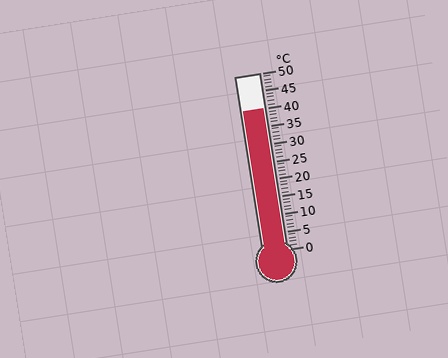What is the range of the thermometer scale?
The thermometer scale ranges from 0°C to 50°C.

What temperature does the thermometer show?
The thermometer shows approximately 40°C.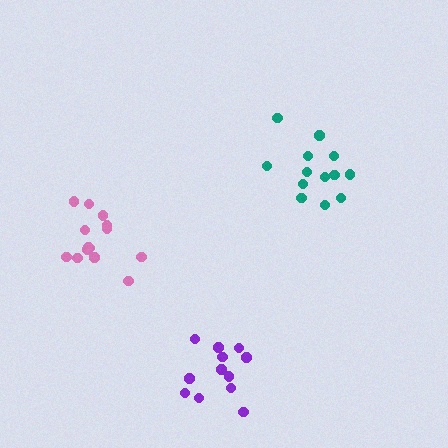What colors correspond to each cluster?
The clusters are colored: teal, pink, purple.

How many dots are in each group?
Group 1: 13 dots, Group 2: 14 dots, Group 3: 12 dots (39 total).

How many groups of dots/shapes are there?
There are 3 groups.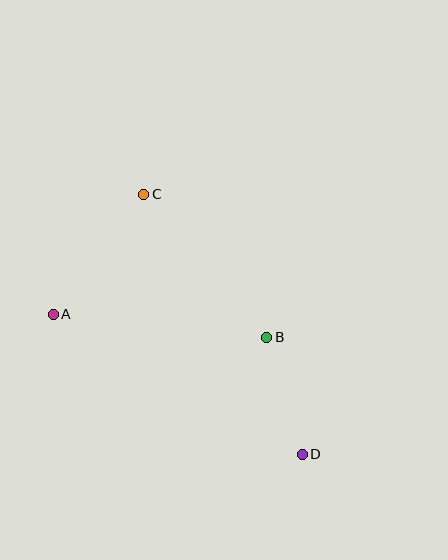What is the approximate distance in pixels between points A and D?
The distance between A and D is approximately 286 pixels.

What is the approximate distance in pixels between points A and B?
The distance between A and B is approximately 215 pixels.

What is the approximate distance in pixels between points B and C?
The distance between B and C is approximately 189 pixels.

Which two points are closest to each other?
Points B and D are closest to each other.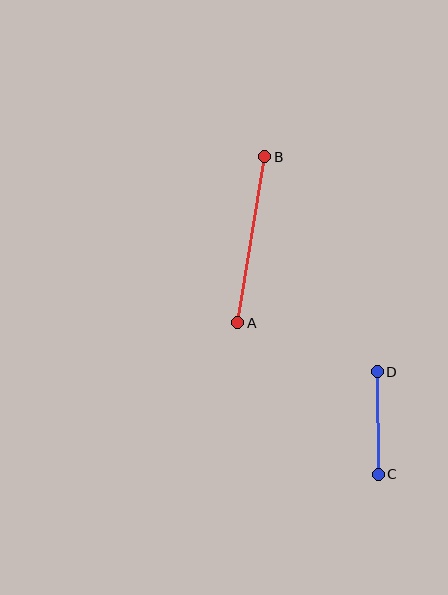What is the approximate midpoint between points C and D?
The midpoint is at approximately (378, 423) pixels.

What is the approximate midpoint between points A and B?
The midpoint is at approximately (251, 240) pixels.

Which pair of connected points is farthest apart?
Points A and B are farthest apart.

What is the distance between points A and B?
The distance is approximately 168 pixels.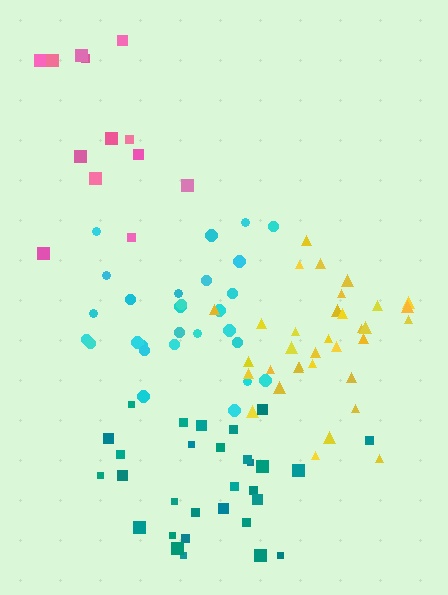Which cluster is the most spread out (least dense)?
Pink.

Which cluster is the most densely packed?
Cyan.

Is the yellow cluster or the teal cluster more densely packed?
Yellow.